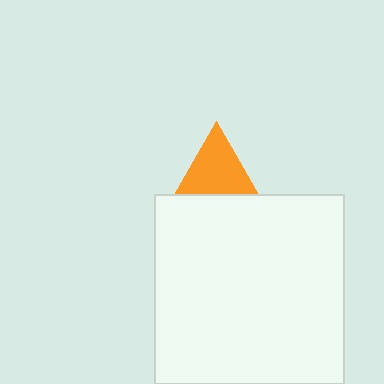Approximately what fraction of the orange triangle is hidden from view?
Roughly 50% of the orange triangle is hidden behind the white square.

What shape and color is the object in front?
The object in front is a white square.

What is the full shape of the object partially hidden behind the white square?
The partially hidden object is an orange triangle.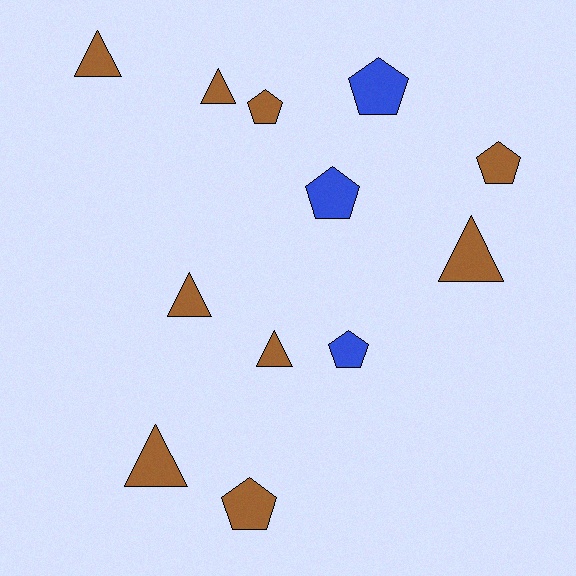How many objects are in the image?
There are 12 objects.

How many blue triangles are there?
There are no blue triangles.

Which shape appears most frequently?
Pentagon, with 6 objects.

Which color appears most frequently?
Brown, with 9 objects.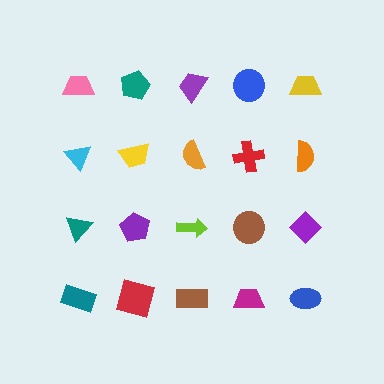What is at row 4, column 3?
A brown rectangle.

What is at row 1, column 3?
A purple trapezoid.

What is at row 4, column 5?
A blue ellipse.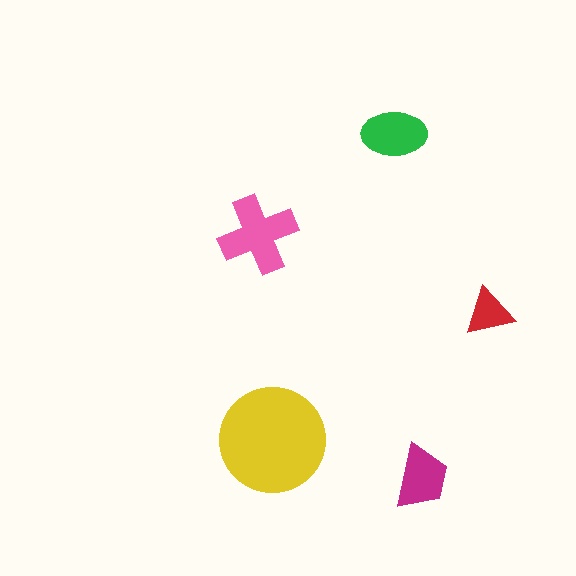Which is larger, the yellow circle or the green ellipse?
The yellow circle.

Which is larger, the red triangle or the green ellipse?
The green ellipse.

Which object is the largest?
The yellow circle.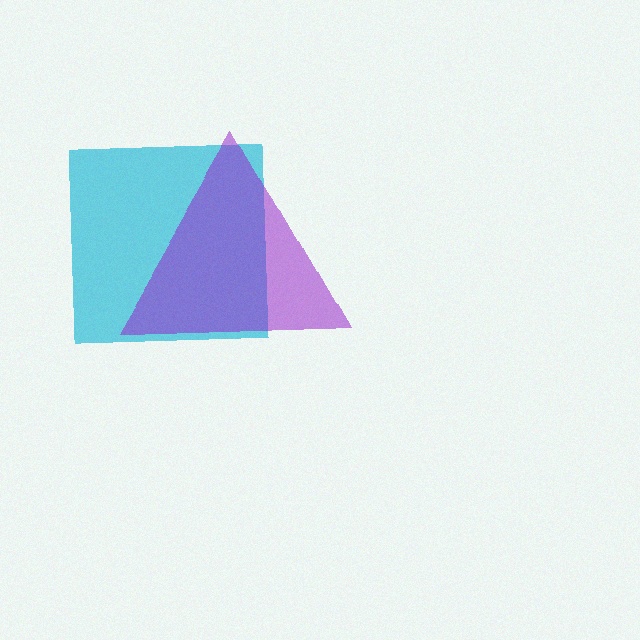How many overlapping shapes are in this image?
There are 2 overlapping shapes in the image.